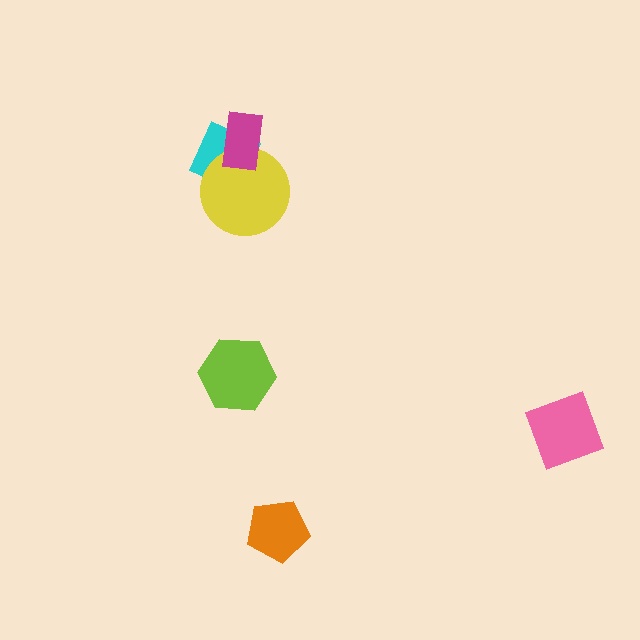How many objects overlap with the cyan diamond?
2 objects overlap with the cyan diamond.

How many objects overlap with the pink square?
0 objects overlap with the pink square.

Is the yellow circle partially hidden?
Yes, it is partially covered by another shape.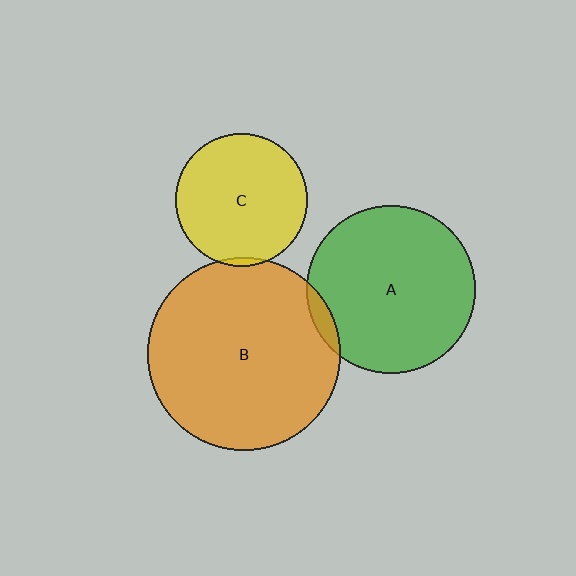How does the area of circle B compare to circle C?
Approximately 2.1 times.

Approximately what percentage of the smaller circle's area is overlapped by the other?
Approximately 5%.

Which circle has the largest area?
Circle B (orange).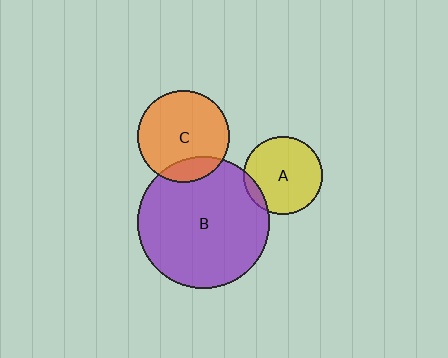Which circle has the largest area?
Circle B (purple).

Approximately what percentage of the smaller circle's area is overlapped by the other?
Approximately 10%.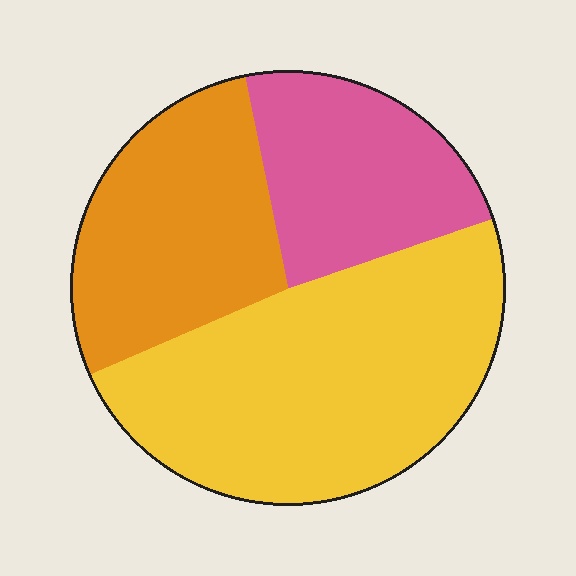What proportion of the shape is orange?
Orange covers around 30% of the shape.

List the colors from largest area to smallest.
From largest to smallest: yellow, orange, pink.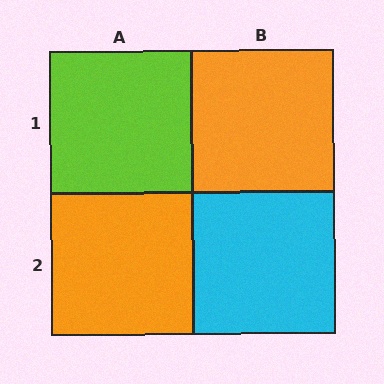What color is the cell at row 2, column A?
Orange.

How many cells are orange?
2 cells are orange.